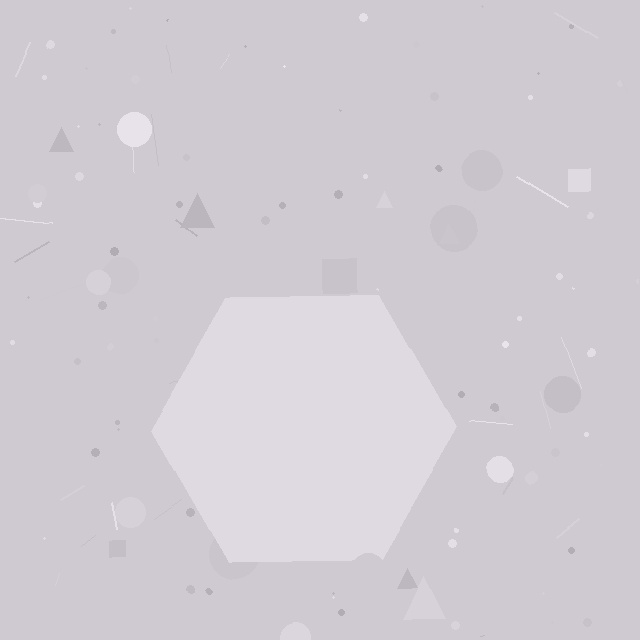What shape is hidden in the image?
A hexagon is hidden in the image.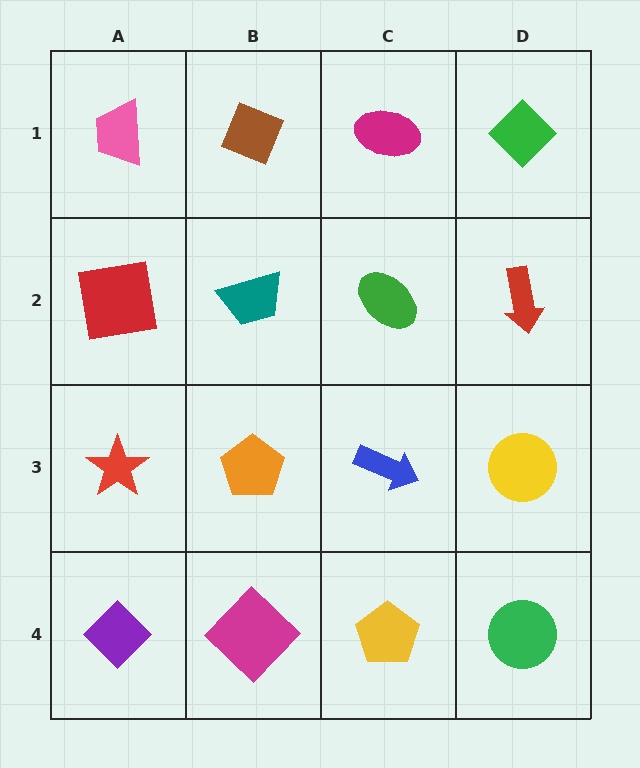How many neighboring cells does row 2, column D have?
3.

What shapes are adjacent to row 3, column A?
A red square (row 2, column A), a purple diamond (row 4, column A), an orange pentagon (row 3, column B).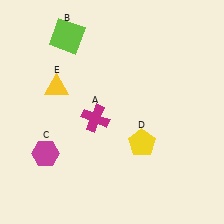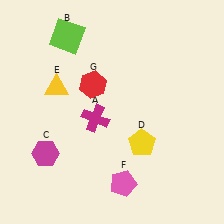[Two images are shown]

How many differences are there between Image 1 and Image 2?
There are 2 differences between the two images.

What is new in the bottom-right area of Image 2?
A pink pentagon (F) was added in the bottom-right area of Image 2.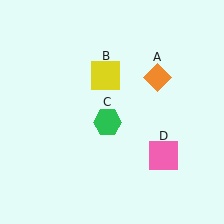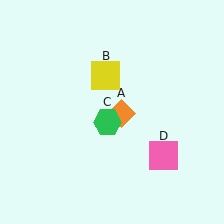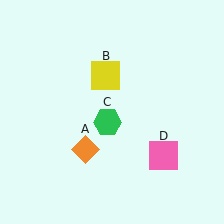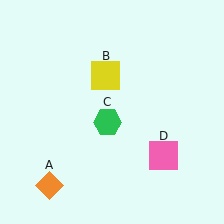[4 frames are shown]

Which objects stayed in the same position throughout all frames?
Yellow square (object B) and green hexagon (object C) and pink square (object D) remained stationary.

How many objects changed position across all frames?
1 object changed position: orange diamond (object A).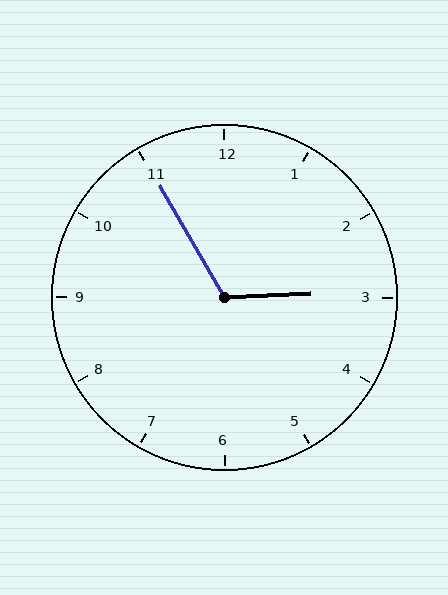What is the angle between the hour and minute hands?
Approximately 118 degrees.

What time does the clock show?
2:55.